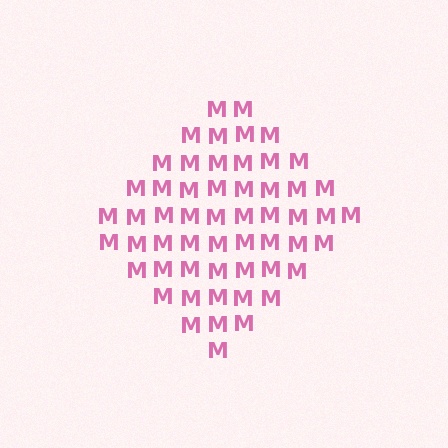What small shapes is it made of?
It is made of small letter M's.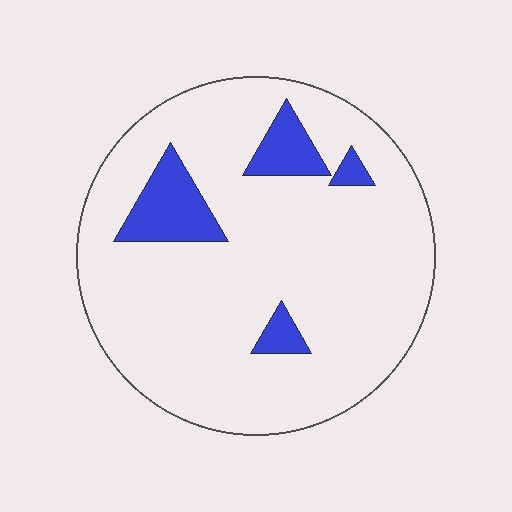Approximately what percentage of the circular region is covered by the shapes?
Approximately 10%.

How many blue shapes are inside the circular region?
4.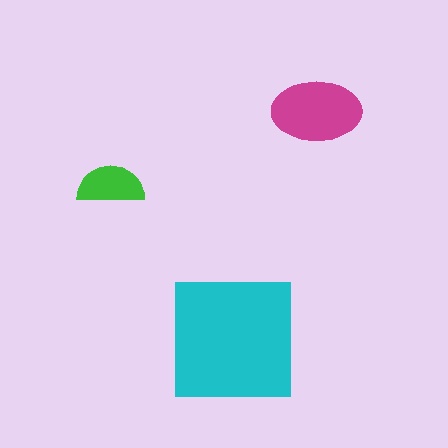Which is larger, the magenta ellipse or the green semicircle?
The magenta ellipse.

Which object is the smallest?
The green semicircle.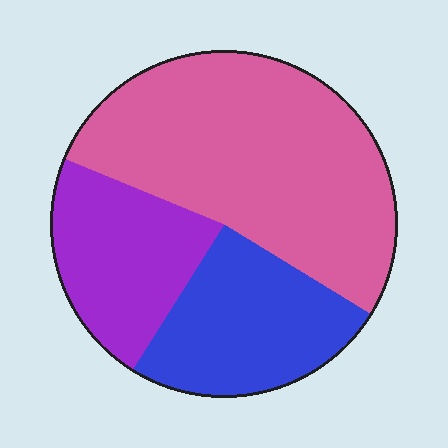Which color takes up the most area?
Pink, at roughly 55%.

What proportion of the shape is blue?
Blue takes up about one quarter (1/4) of the shape.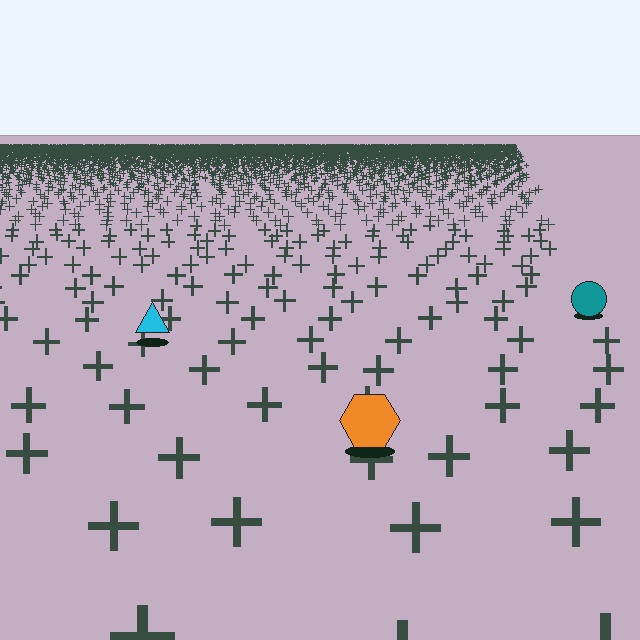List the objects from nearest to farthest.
From nearest to farthest: the orange hexagon, the cyan triangle, the teal circle.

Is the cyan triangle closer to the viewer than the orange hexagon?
No. The orange hexagon is closer — you can tell from the texture gradient: the ground texture is coarser near it.